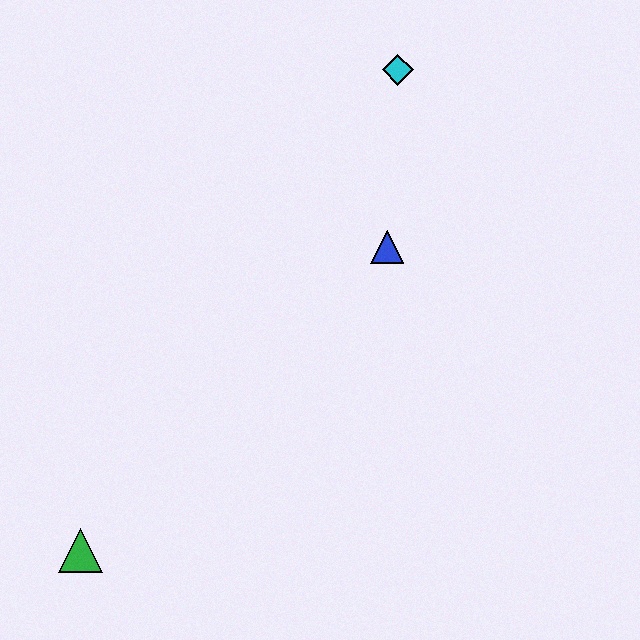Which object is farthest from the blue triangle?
The green triangle is farthest from the blue triangle.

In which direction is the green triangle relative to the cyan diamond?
The green triangle is below the cyan diamond.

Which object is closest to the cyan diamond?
The blue triangle is closest to the cyan diamond.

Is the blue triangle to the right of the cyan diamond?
No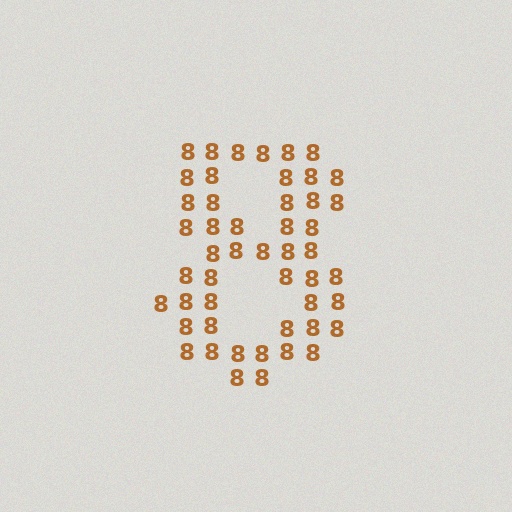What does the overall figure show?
The overall figure shows the digit 8.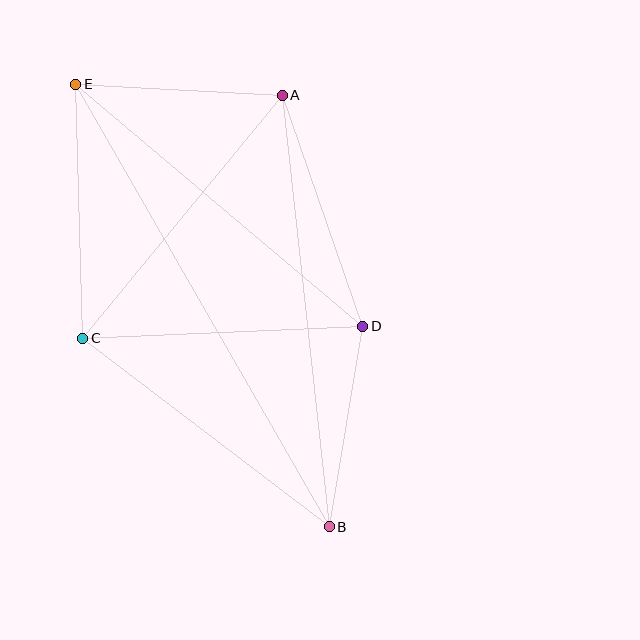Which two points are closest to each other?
Points B and D are closest to each other.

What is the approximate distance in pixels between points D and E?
The distance between D and E is approximately 376 pixels.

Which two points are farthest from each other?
Points B and E are farthest from each other.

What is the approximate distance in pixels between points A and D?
The distance between A and D is approximately 244 pixels.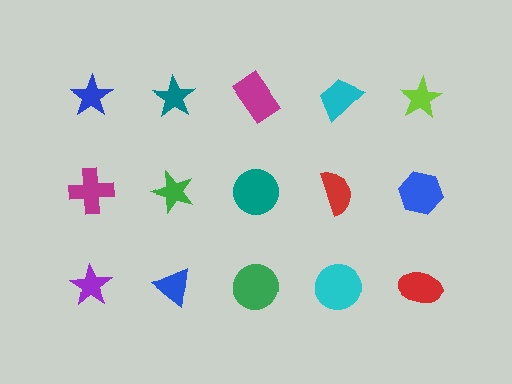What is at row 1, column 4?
A cyan trapezoid.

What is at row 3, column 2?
A blue triangle.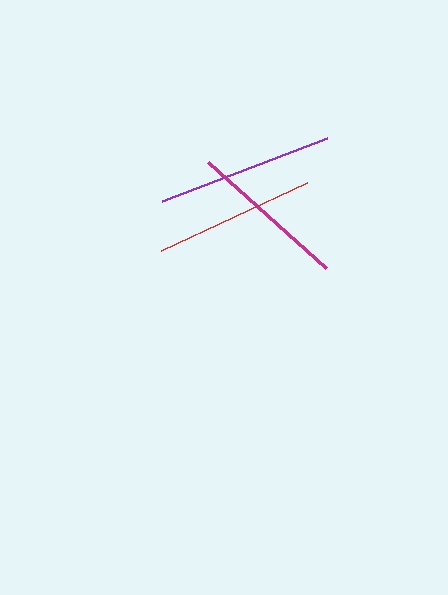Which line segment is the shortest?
The magenta line is the shortest at approximately 159 pixels.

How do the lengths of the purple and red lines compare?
The purple and red lines are approximately the same length.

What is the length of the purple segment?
The purple segment is approximately 176 pixels long.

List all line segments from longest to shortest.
From longest to shortest: purple, red, magenta.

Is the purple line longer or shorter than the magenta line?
The purple line is longer than the magenta line.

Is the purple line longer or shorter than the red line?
The purple line is longer than the red line.